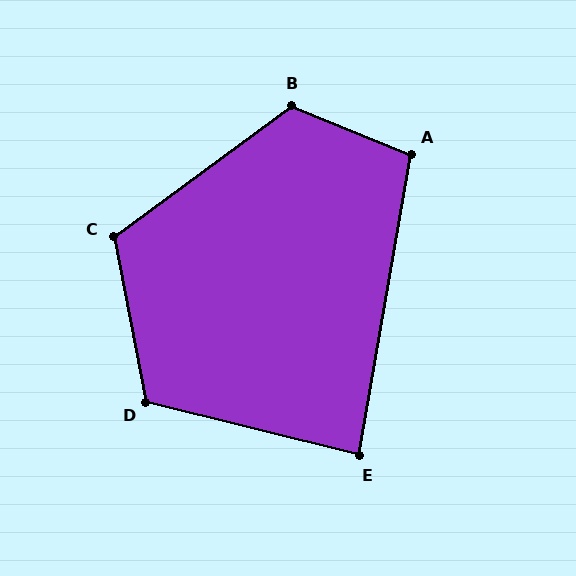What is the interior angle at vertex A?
Approximately 102 degrees (obtuse).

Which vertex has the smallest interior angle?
E, at approximately 86 degrees.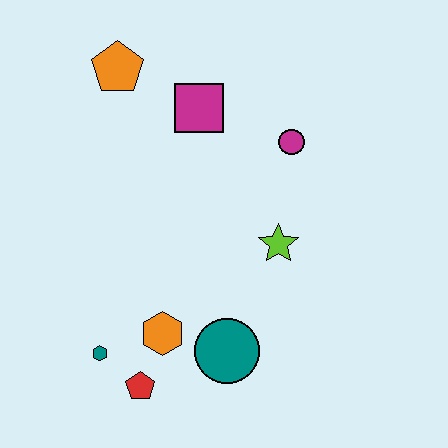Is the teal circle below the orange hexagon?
Yes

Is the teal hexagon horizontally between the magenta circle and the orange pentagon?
No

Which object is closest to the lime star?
The magenta circle is closest to the lime star.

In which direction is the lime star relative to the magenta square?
The lime star is below the magenta square.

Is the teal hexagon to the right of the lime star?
No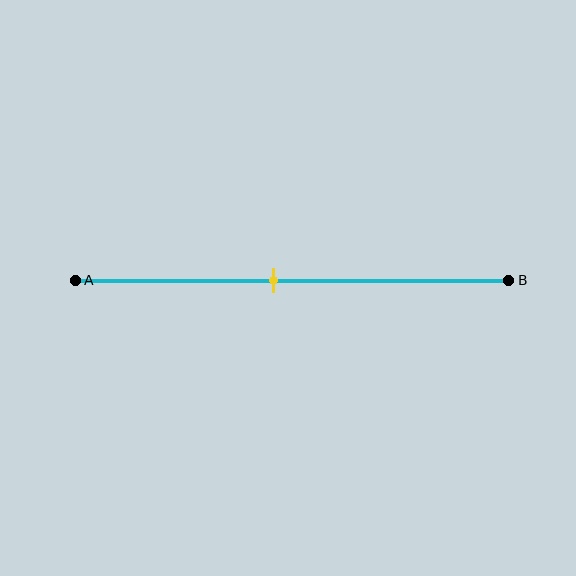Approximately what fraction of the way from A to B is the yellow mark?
The yellow mark is approximately 45% of the way from A to B.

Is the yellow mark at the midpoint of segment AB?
No, the mark is at about 45% from A, not at the 50% midpoint.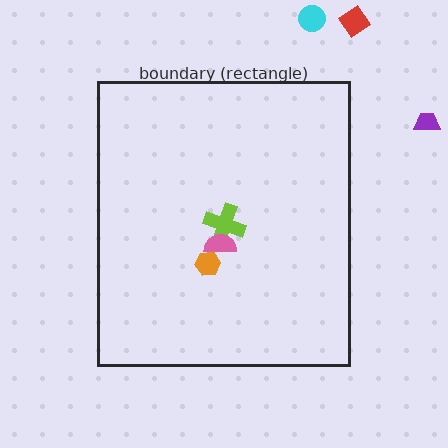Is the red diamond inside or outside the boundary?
Outside.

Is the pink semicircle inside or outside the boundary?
Inside.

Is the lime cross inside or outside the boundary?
Inside.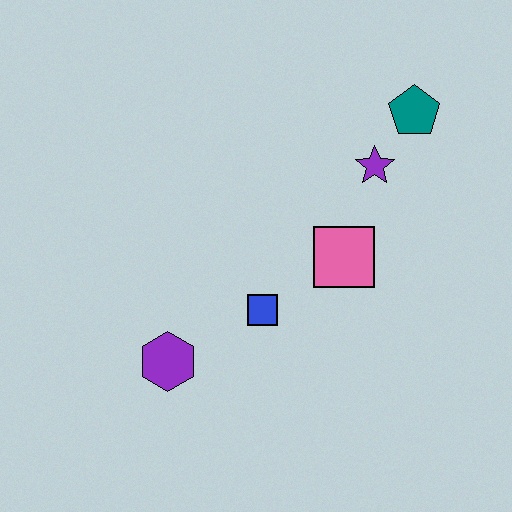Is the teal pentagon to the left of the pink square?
No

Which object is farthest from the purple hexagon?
The teal pentagon is farthest from the purple hexagon.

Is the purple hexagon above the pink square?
No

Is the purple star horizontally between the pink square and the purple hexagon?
No